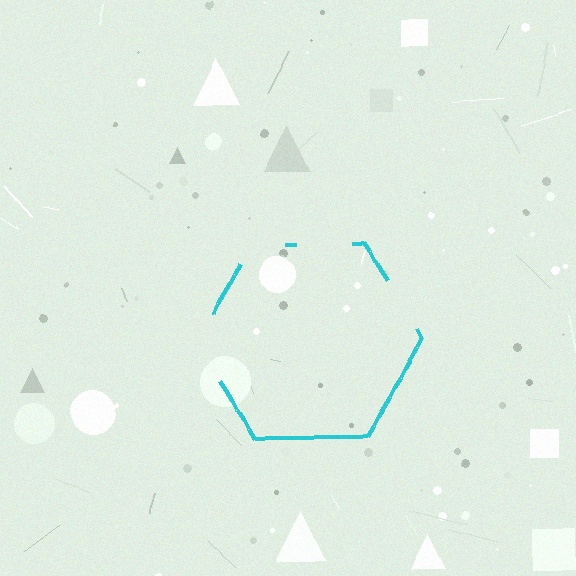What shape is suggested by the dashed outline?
The dashed outline suggests a hexagon.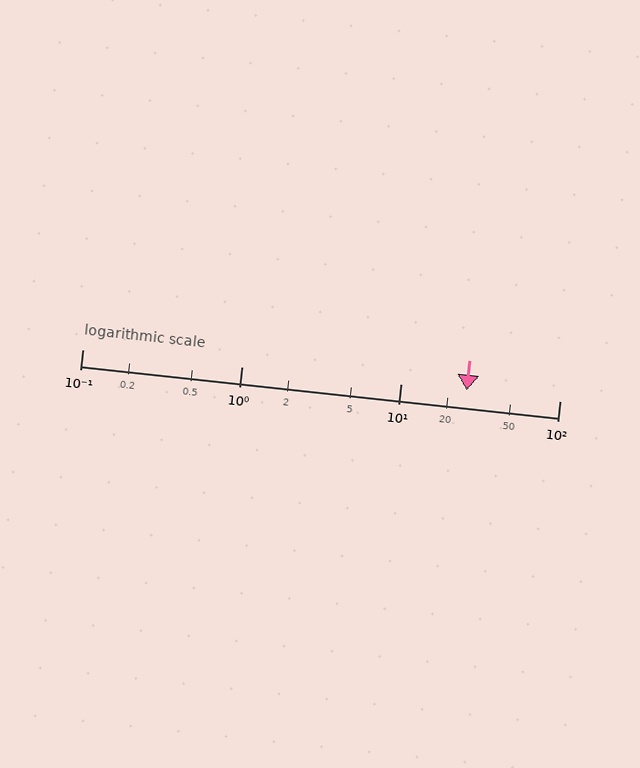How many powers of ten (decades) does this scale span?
The scale spans 3 decades, from 0.1 to 100.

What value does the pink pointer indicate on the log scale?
The pointer indicates approximately 26.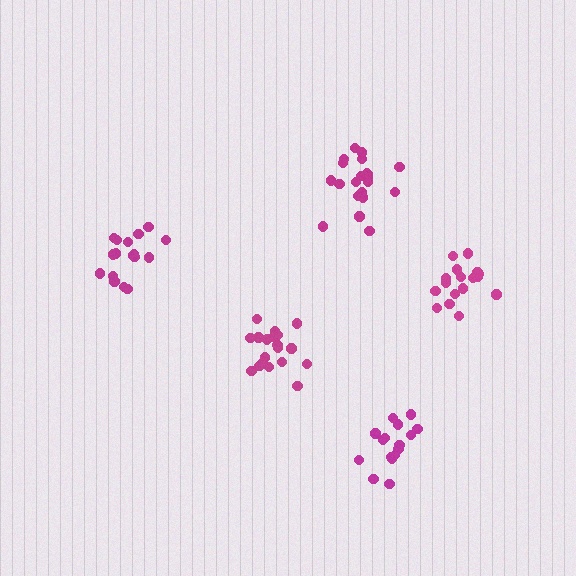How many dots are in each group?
Group 1: 17 dots, Group 2: 16 dots, Group 3: 17 dots, Group 4: 19 dots, Group 5: 21 dots (90 total).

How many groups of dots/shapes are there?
There are 5 groups.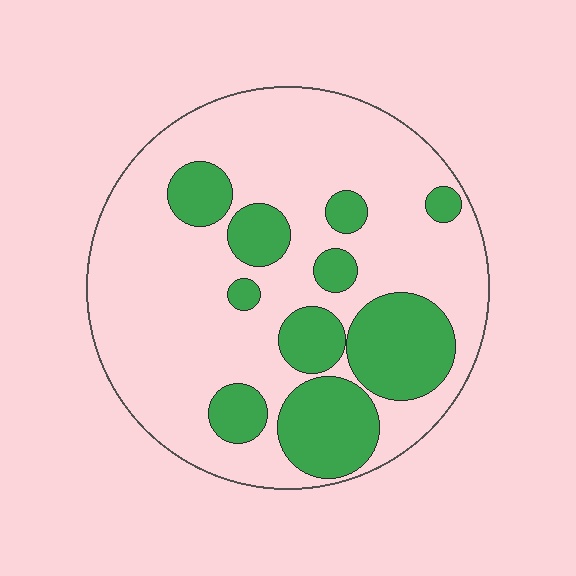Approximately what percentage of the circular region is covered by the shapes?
Approximately 30%.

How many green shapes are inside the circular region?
10.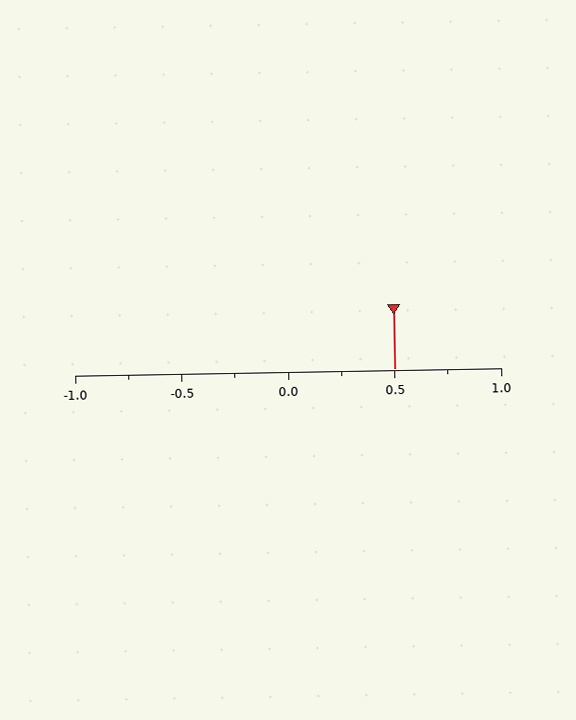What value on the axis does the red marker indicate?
The marker indicates approximately 0.5.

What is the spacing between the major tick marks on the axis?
The major ticks are spaced 0.5 apart.